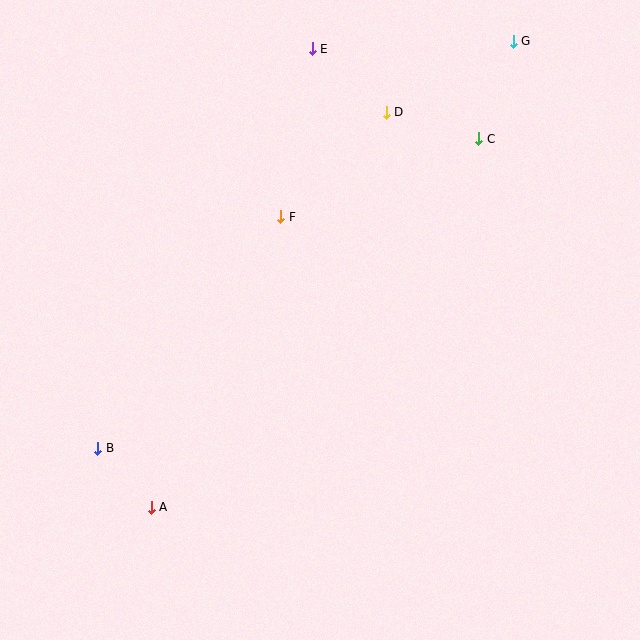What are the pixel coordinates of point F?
Point F is at (281, 217).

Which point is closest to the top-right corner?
Point G is closest to the top-right corner.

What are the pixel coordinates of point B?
Point B is at (98, 448).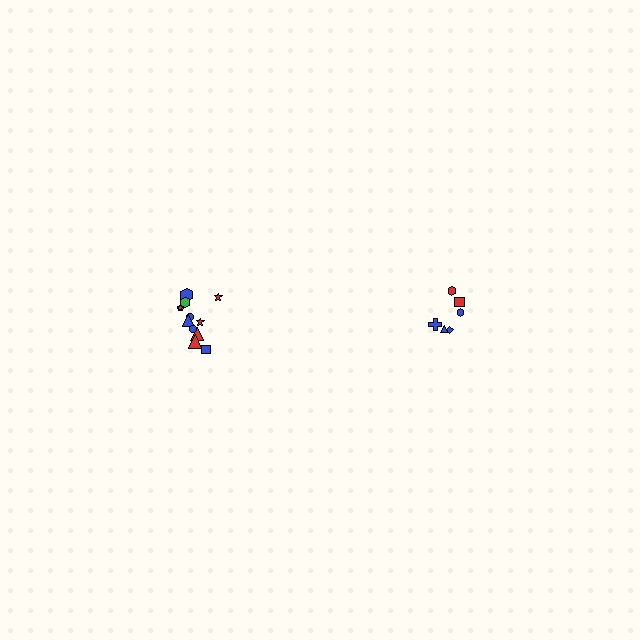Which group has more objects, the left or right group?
The left group.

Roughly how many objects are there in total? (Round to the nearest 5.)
Roughly 20 objects in total.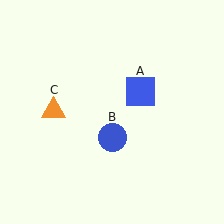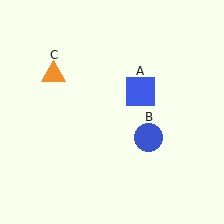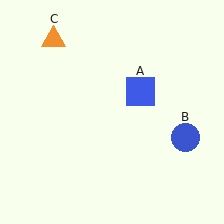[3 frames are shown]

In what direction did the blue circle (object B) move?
The blue circle (object B) moved right.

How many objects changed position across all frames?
2 objects changed position: blue circle (object B), orange triangle (object C).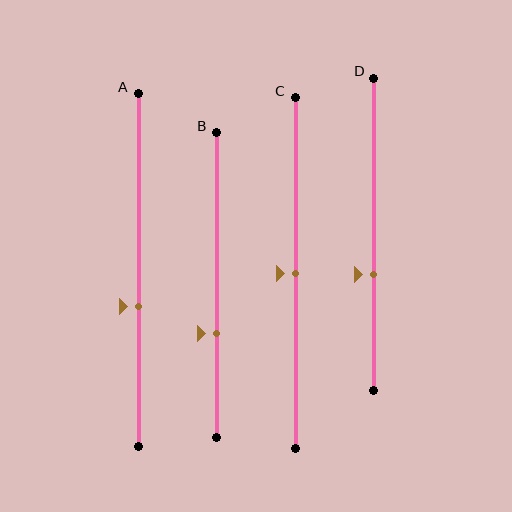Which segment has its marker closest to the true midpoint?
Segment C has its marker closest to the true midpoint.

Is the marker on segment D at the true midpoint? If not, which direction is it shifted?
No, the marker on segment D is shifted downward by about 13% of the segment length.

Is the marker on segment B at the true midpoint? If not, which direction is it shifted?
No, the marker on segment B is shifted downward by about 16% of the segment length.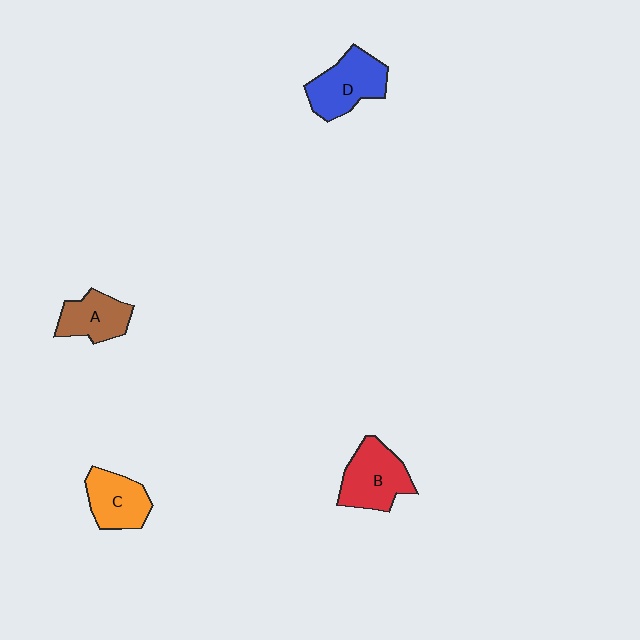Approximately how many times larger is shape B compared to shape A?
Approximately 1.3 times.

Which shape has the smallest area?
Shape A (brown).